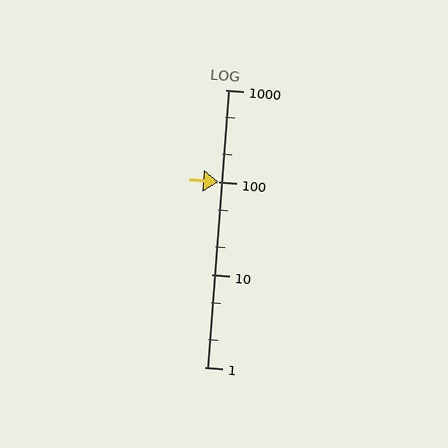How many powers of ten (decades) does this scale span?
The scale spans 3 decades, from 1 to 1000.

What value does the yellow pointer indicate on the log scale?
The pointer indicates approximately 100.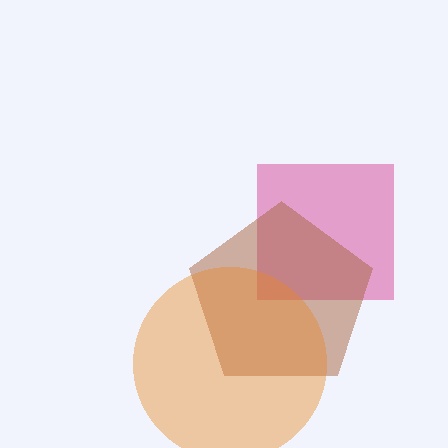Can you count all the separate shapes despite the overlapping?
Yes, there are 3 separate shapes.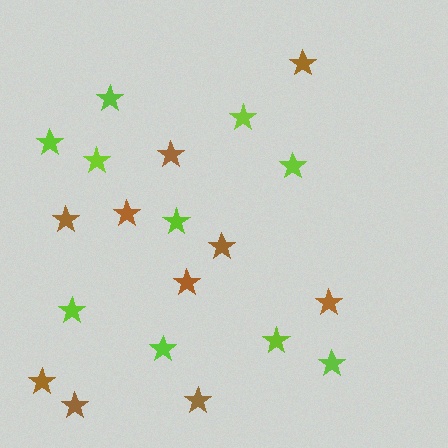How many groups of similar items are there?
There are 2 groups: one group of brown stars (10) and one group of lime stars (10).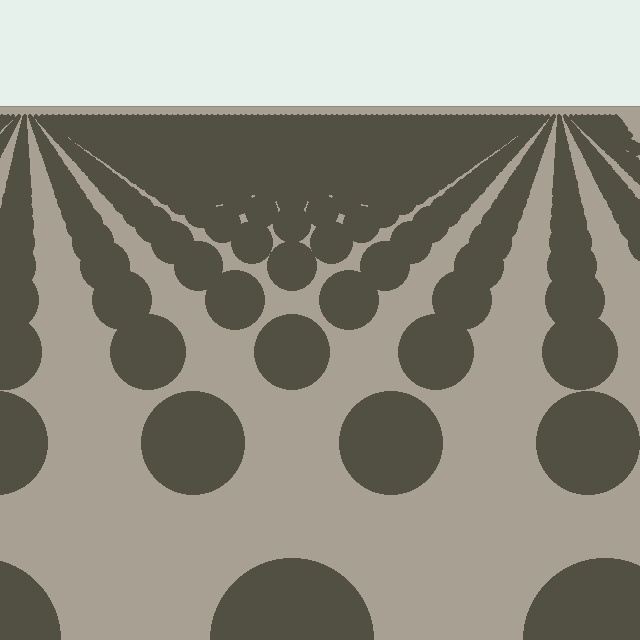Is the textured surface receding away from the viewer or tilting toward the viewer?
The surface is receding away from the viewer. Texture elements get smaller and denser toward the top.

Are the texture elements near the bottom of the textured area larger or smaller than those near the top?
Larger. Near the bottom, elements are closer to the viewer and appear at a bigger on-screen size.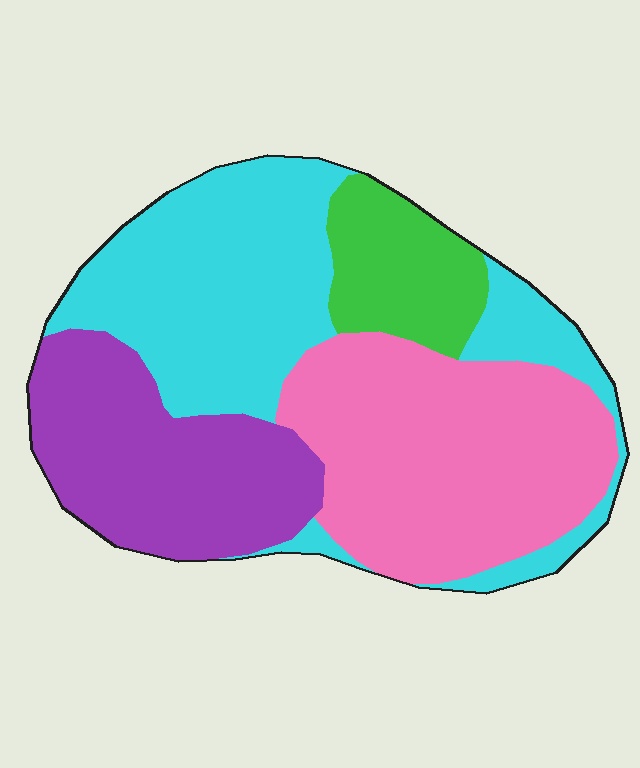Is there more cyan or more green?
Cyan.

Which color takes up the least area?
Green, at roughly 10%.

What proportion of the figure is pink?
Pink covers roughly 30% of the figure.